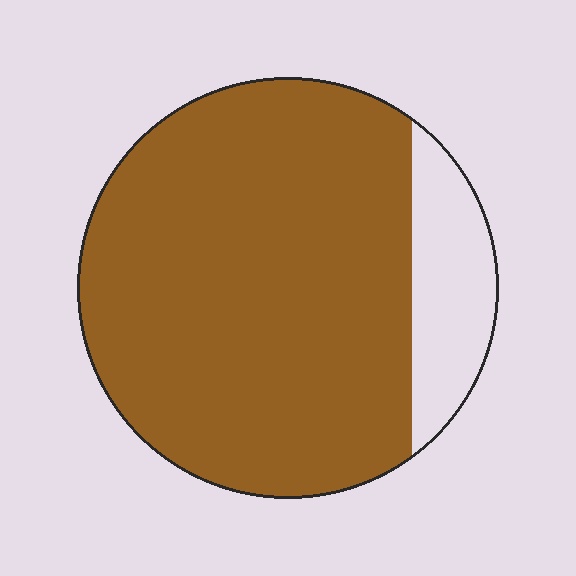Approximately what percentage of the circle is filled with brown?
Approximately 85%.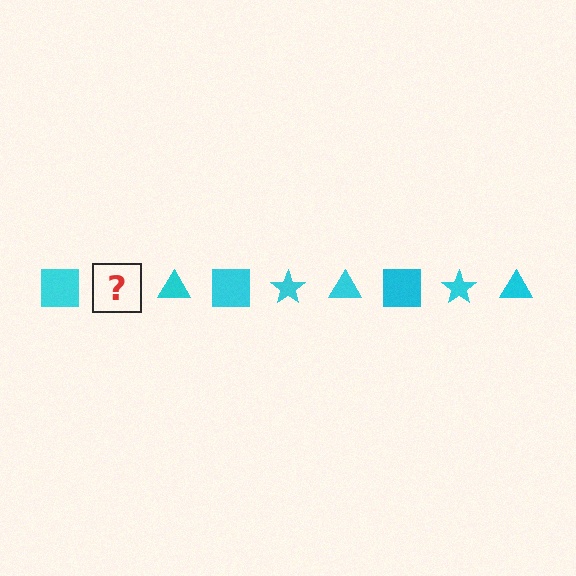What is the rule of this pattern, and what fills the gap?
The rule is that the pattern cycles through square, star, triangle shapes in cyan. The gap should be filled with a cyan star.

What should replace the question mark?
The question mark should be replaced with a cyan star.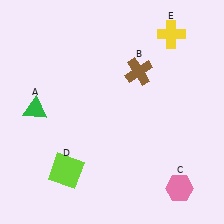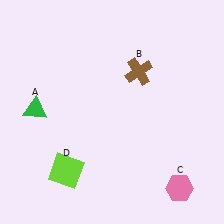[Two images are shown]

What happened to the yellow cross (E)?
The yellow cross (E) was removed in Image 2. It was in the top-right area of Image 1.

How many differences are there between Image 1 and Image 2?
There is 1 difference between the two images.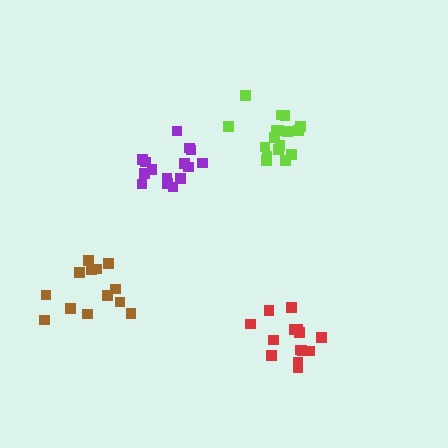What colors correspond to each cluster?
The clusters are colored: purple, red, brown, lime.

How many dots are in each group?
Group 1: 15 dots, Group 2: 16 dots, Group 3: 13 dots, Group 4: 17 dots (61 total).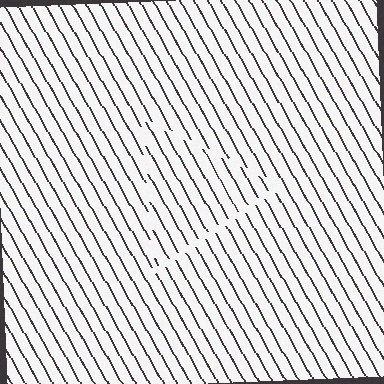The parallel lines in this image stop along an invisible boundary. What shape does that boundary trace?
An illusory triangle. The interior of the shape contains the same grating, shifted by half a period — the contour is defined by the phase discontinuity where line-ends from the inner and outer gratings abut.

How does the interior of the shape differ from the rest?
The interior of the shape contains the same grating, shifted by half a period — the contour is defined by the phase discontinuity where line-ends from the inner and outer gratings abut.